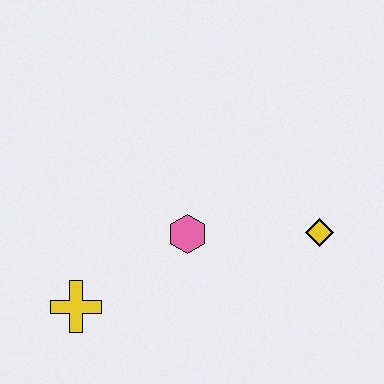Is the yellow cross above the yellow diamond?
No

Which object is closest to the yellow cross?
The pink hexagon is closest to the yellow cross.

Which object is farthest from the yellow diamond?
The yellow cross is farthest from the yellow diamond.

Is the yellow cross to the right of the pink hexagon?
No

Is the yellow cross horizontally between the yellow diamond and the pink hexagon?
No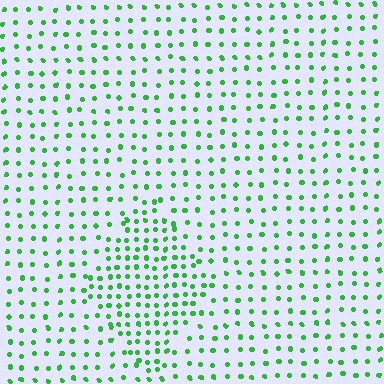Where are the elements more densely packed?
The elements are more densely packed inside the diamond boundary.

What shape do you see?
I see a diamond.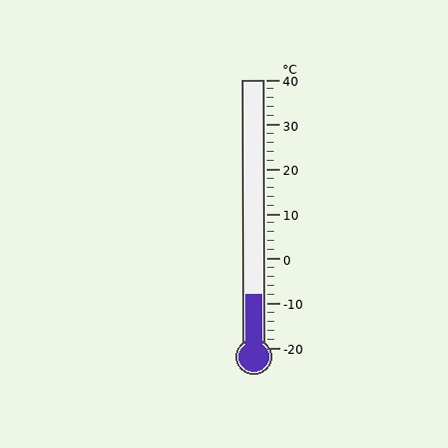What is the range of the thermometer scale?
The thermometer scale ranges from -20°C to 40°C.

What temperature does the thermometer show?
The thermometer shows approximately -8°C.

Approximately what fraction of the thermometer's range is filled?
The thermometer is filled to approximately 20% of its range.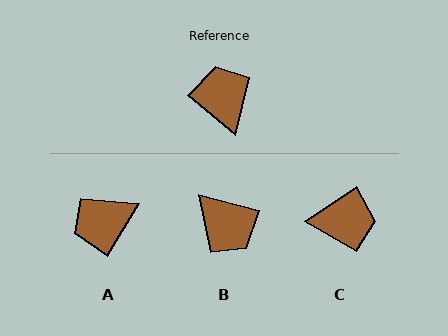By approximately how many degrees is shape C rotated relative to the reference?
Approximately 106 degrees clockwise.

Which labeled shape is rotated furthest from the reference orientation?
B, about 155 degrees away.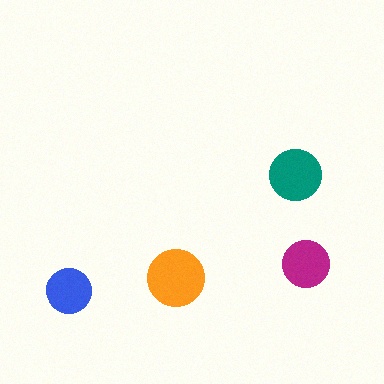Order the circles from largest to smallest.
the orange one, the teal one, the magenta one, the blue one.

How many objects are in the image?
There are 4 objects in the image.